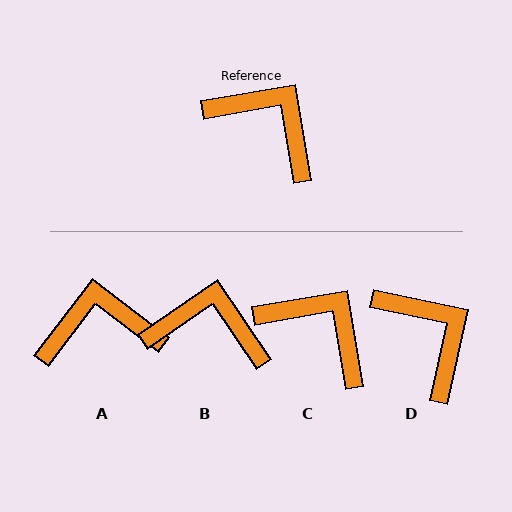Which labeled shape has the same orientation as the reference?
C.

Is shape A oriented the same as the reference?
No, it is off by about 43 degrees.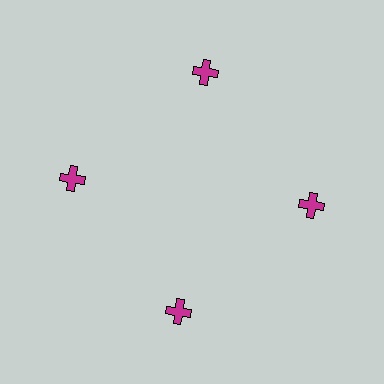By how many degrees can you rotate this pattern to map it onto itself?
The pattern maps onto itself every 90 degrees of rotation.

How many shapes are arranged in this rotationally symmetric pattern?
There are 4 shapes, arranged in 4 groups of 1.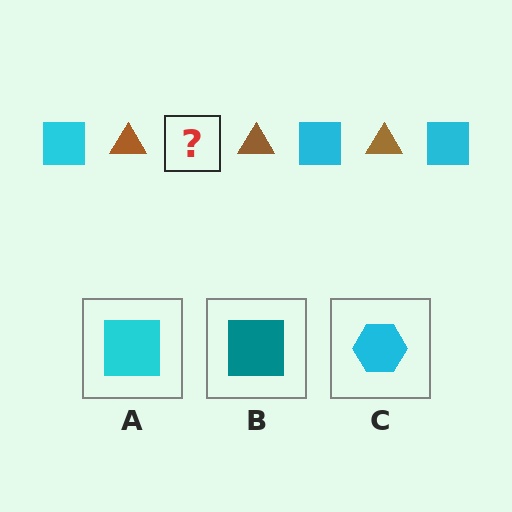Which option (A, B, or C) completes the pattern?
A.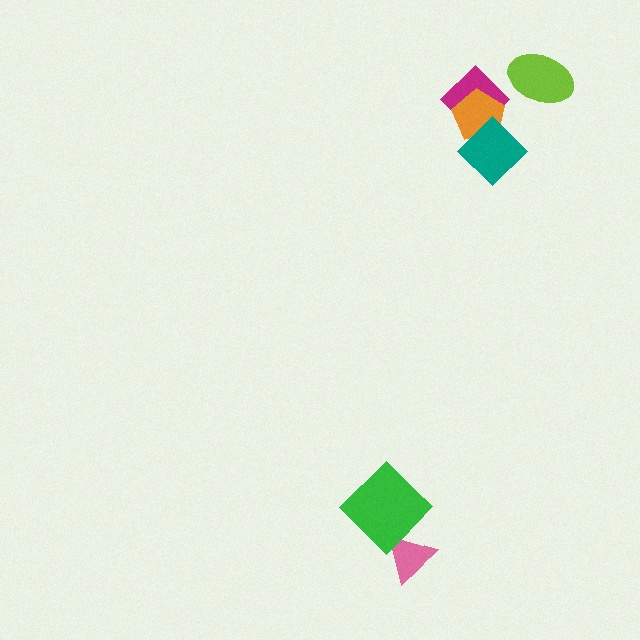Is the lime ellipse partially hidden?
No, no other shape covers it.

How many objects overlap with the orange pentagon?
2 objects overlap with the orange pentagon.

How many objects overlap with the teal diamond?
2 objects overlap with the teal diamond.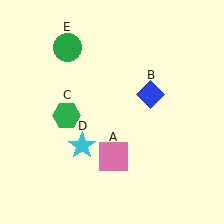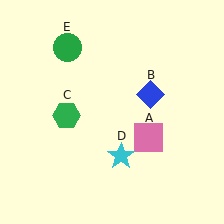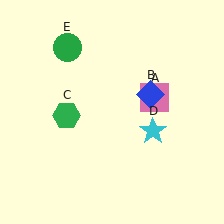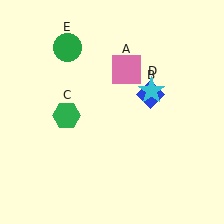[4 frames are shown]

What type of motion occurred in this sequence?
The pink square (object A), cyan star (object D) rotated counterclockwise around the center of the scene.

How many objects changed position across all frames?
2 objects changed position: pink square (object A), cyan star (object D).